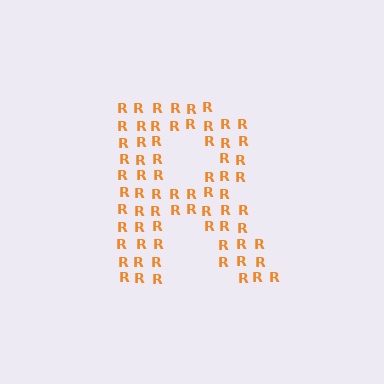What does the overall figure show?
The overall figure shows the letter R.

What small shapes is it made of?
It is made of small letter R's.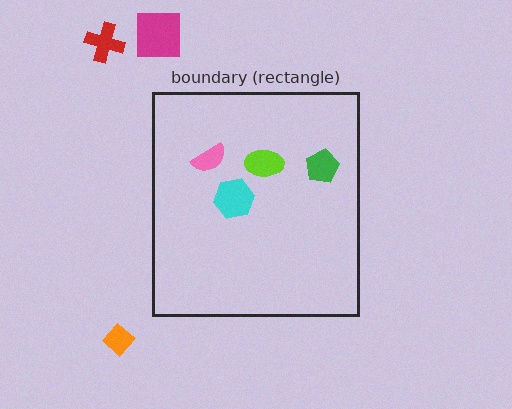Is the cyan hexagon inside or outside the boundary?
Inside.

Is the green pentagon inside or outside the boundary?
Inside.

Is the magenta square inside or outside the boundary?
Outside.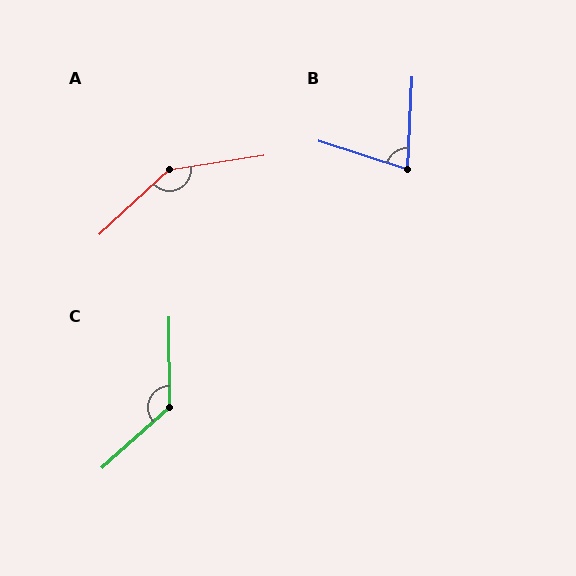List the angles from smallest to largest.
B (75°), C (132°), A (146°).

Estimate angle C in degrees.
Approximately 132 degrees.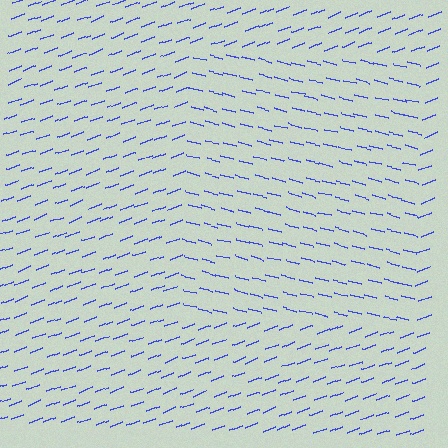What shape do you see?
I see a rectangle.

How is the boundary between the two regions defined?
The boundary is defined purely by a change in line orientation (approximately 35 degrees difference). All lines are the same color and thickness.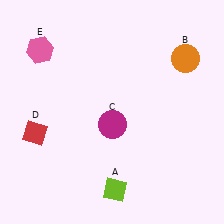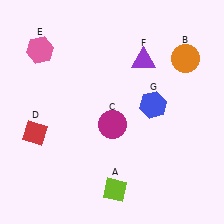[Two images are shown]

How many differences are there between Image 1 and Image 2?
There are 2 differences between the two images.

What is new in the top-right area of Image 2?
A purple triangle (F) was added in the top-right area of Image 2.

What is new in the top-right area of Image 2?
A blue hexagon (G) was added in the top-right area of Image 2.